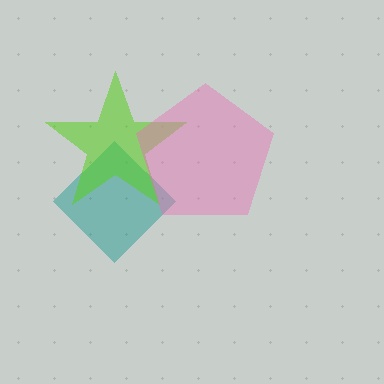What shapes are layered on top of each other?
The layered shapes are: a teal diamond, a lime star, a pink pentagon.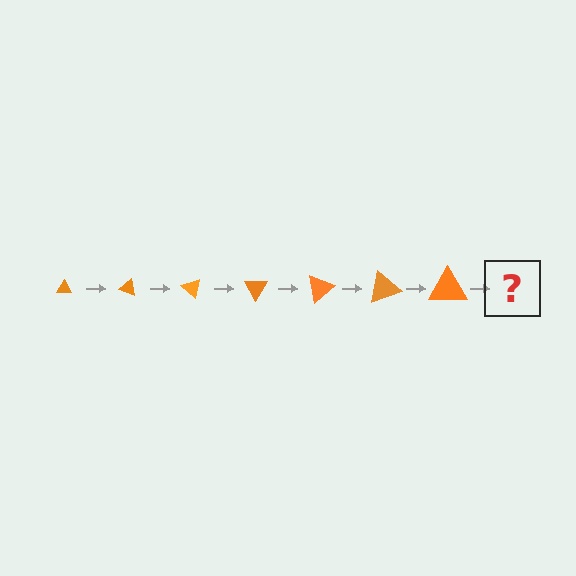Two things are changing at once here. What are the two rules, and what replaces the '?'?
The two rules are that the triangle grows larger each step and it rotates 20 degrees each step. The '?' should be a triangle, larger than the previous one and rotated 140 degrees from the start.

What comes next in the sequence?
The next element should be a triangle, larger than the previous one and rotated 140 degrees from the start.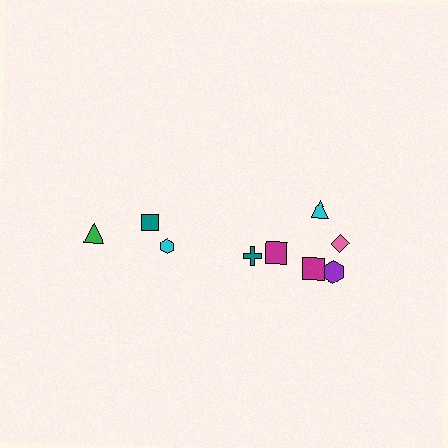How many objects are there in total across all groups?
There are 9 objects.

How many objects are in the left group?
There are 3 objects.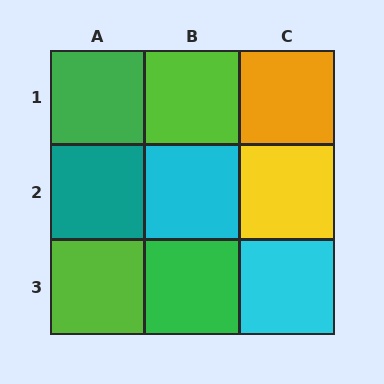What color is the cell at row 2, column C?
Yellow.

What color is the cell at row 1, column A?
Green.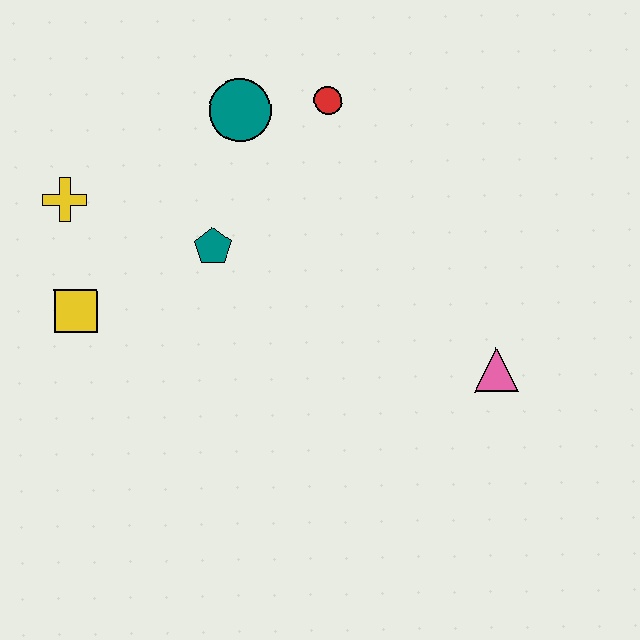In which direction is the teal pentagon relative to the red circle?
The teal pentagon is below the red circle.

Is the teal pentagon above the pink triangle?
Yes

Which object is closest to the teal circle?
The red circle is closest to the teal circle.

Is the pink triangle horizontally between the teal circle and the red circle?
No